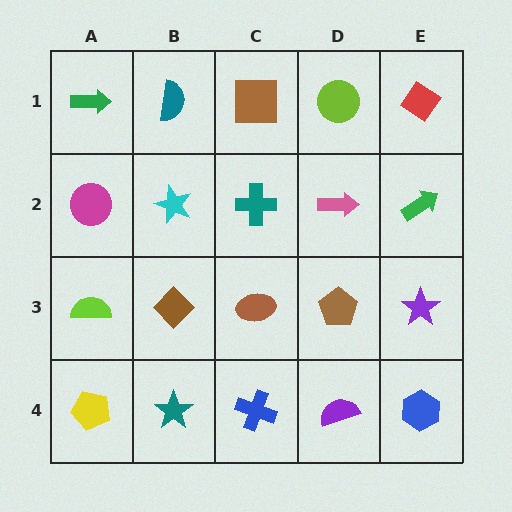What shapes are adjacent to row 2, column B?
A teal semicircle (row 1, column B), a brown diamond (row 3, column B), a magenta circle (row 2, column A), a teal cross (row 2, column C).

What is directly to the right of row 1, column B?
A brown square.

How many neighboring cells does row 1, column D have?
3.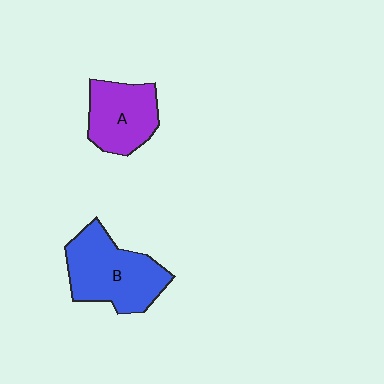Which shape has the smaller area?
Shape A (purple).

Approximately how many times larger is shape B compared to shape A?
Approximately 1.4 times.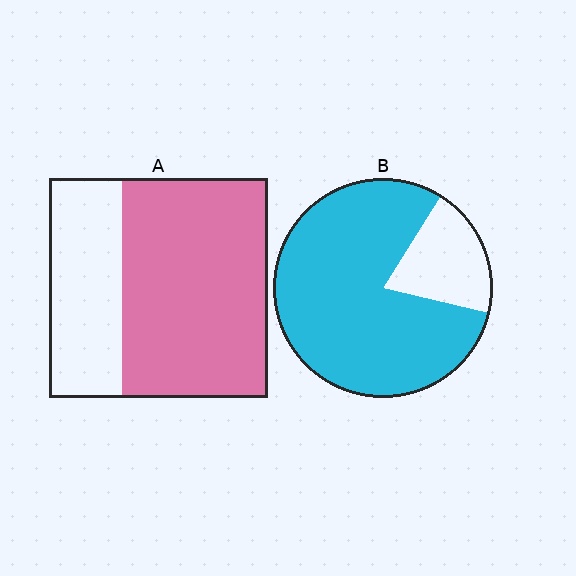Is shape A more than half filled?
Yes.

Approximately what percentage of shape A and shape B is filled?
A is approximately 65% and B is approximately 80%.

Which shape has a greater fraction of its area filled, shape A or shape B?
Shape B.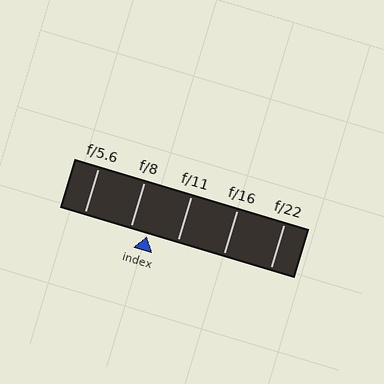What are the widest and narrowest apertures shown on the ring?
The widest aperture shown is f/5.6 and the narrowest is f/22.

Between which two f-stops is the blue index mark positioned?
The index mark is between f/8 and f/11.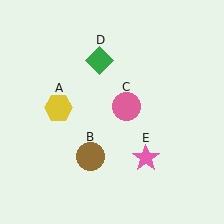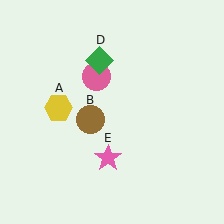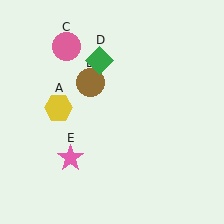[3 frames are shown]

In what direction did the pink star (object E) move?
The pink star (object E) moved left.